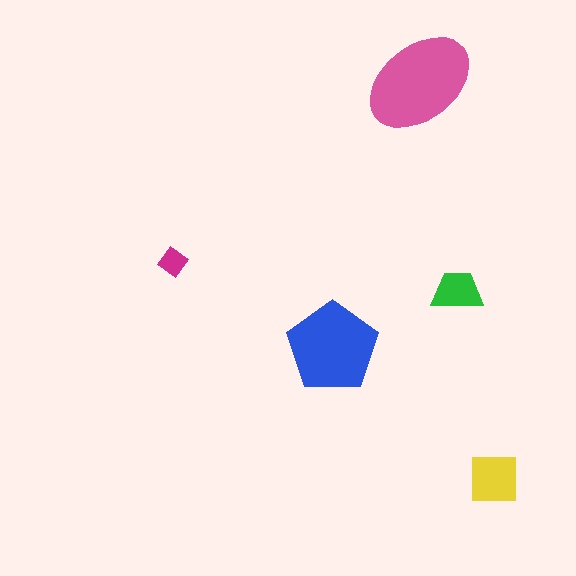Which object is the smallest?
The magenta diamond.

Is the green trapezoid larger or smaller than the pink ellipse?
Smaller.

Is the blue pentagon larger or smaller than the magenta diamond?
Larger.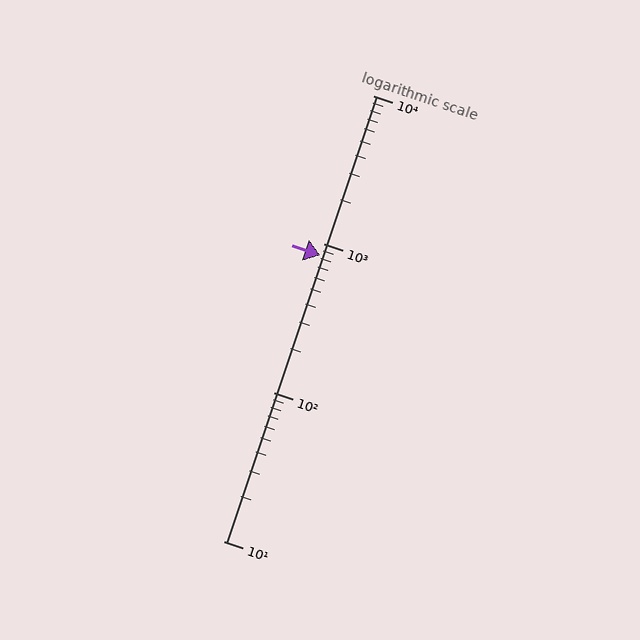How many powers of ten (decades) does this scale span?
The scale spans 3 decades, from 10 to 10000.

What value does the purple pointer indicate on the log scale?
The pointer indicates approximately 840.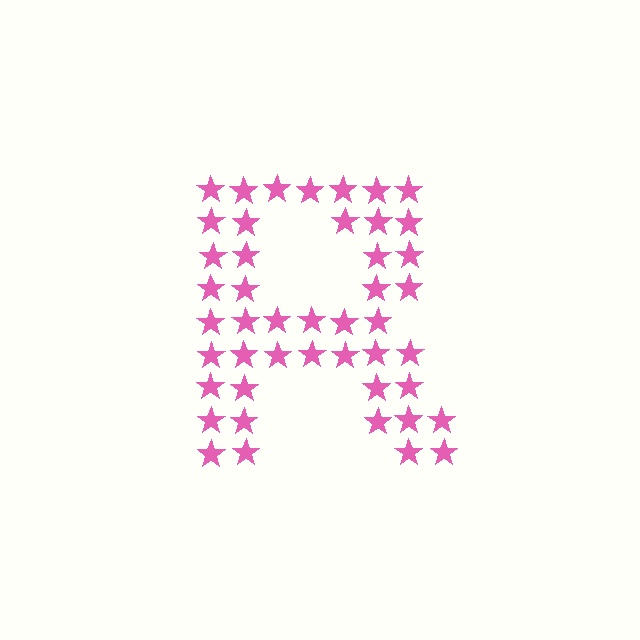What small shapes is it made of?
It is made of small stars.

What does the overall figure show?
The overall figure shows the letter R.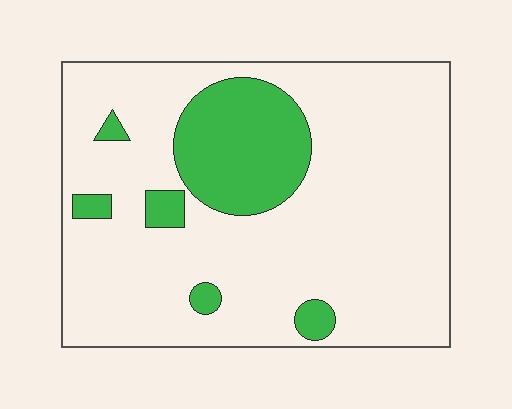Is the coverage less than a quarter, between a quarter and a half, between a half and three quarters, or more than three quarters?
Less than a quarter.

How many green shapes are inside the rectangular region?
6.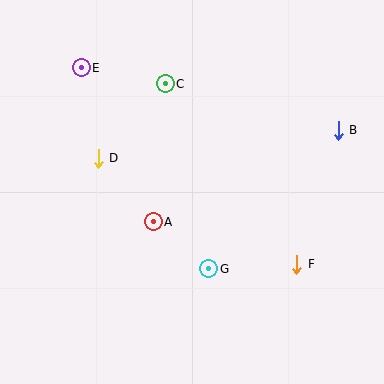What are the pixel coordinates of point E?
Point E is at (81, 68).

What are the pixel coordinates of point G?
Point G is at (209, 269).